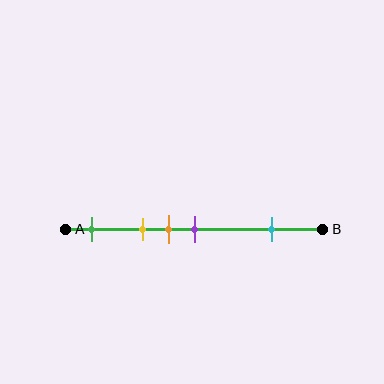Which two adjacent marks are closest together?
The orange and purple marks are the closest adjacent pair.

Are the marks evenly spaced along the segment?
No, the marks are not evenly spaced.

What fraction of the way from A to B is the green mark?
The green mark is approximately 10% (0.1) of the way from A to B.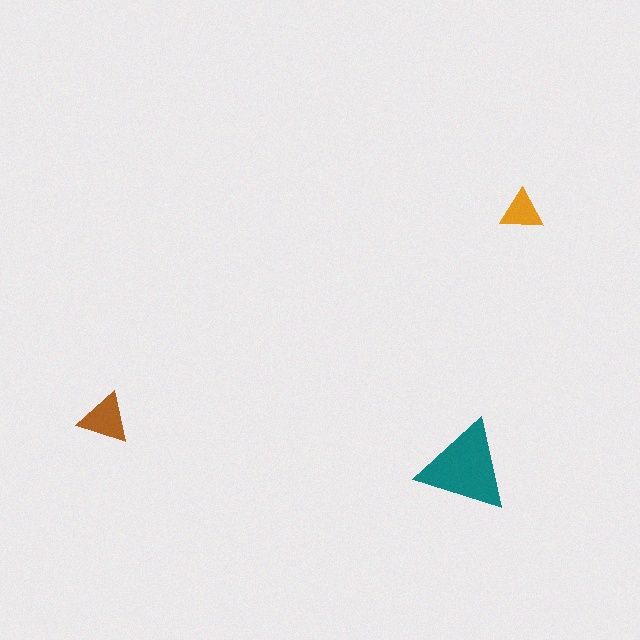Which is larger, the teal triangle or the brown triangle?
The teal one.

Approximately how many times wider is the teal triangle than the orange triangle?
About 2 times wider.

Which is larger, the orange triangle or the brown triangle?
The brown one.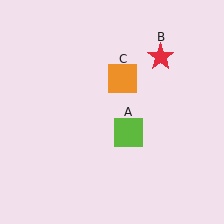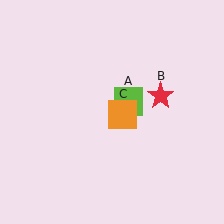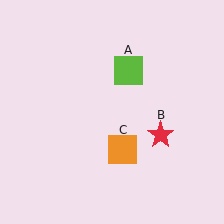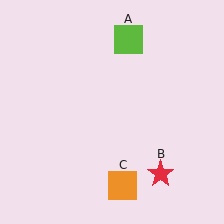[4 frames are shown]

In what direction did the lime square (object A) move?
The lime square (object A) moved up.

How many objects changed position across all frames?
3 objects changed position: lime square (object A), red star (object B), orange square (object C).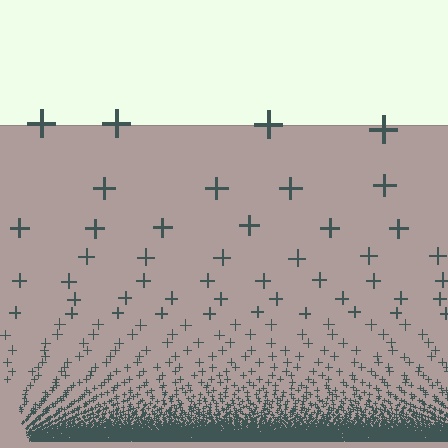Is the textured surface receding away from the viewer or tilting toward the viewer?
The surface appears to tilt toward the viewer. Texture elements get larger and sparser toward the top.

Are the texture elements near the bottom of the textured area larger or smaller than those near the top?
Smaller. The gradient is inverted — elements near the bottom are smaller and denser.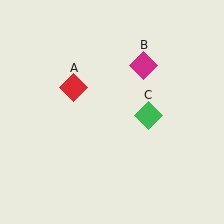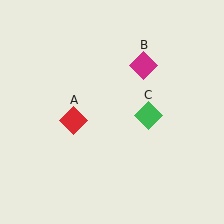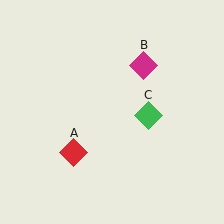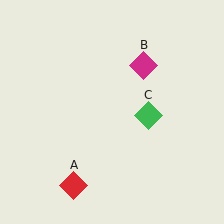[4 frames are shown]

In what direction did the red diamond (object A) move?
The red diamond (object A) moved down.